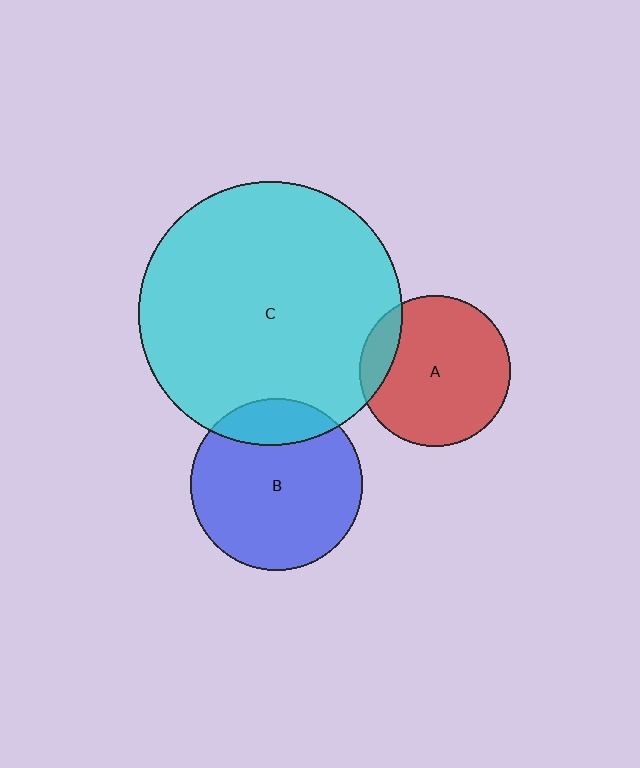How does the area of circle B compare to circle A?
Approximately 1.3 times.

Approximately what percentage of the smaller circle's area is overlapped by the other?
Approximately 15%.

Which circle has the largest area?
Circle C (cyan).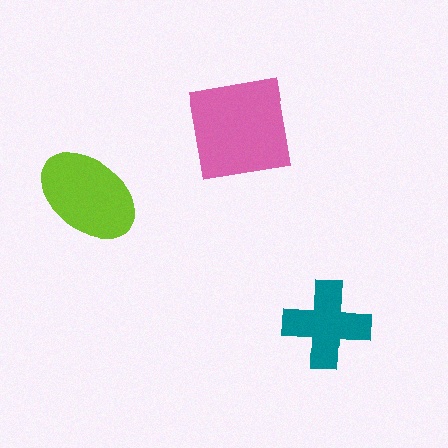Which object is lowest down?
The teal cross is bottommost.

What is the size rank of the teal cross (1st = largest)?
3rd.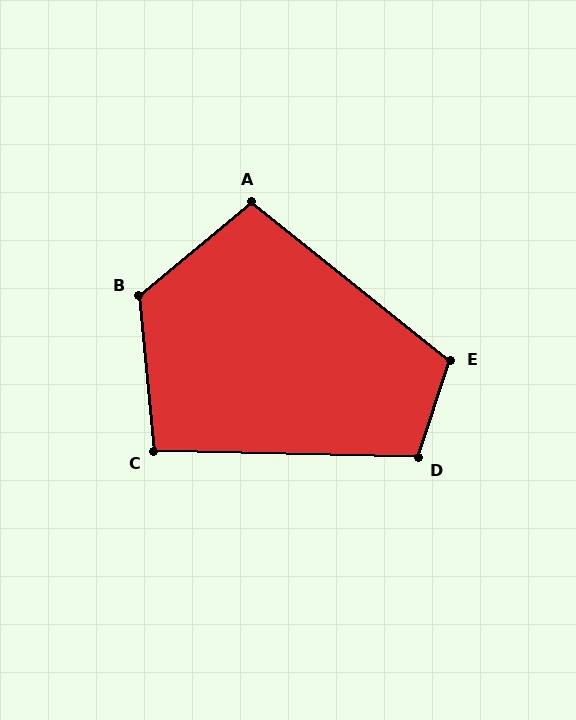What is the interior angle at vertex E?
Approximately 110 degrees (obtuse).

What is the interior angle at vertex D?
Approximately 107 degrees (obtuse).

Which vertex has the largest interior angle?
B, at approximately 124 degrees.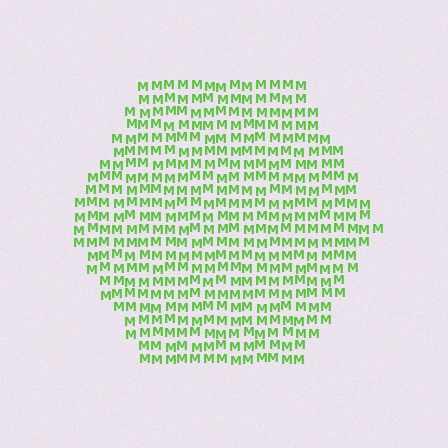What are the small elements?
The small elements are letter M's.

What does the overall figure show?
The overall figure shows a hexagon.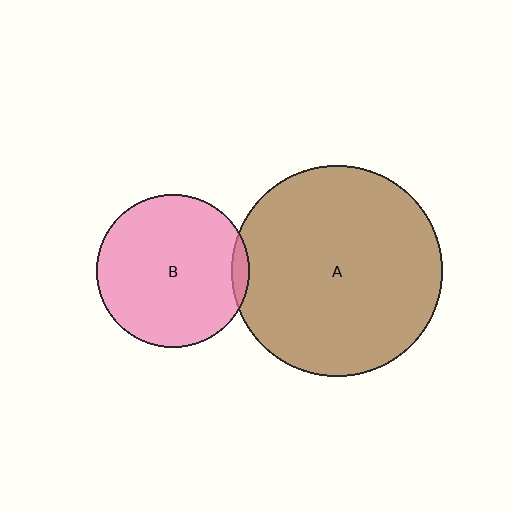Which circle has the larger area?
Circle A (brown).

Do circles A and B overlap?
Yes.